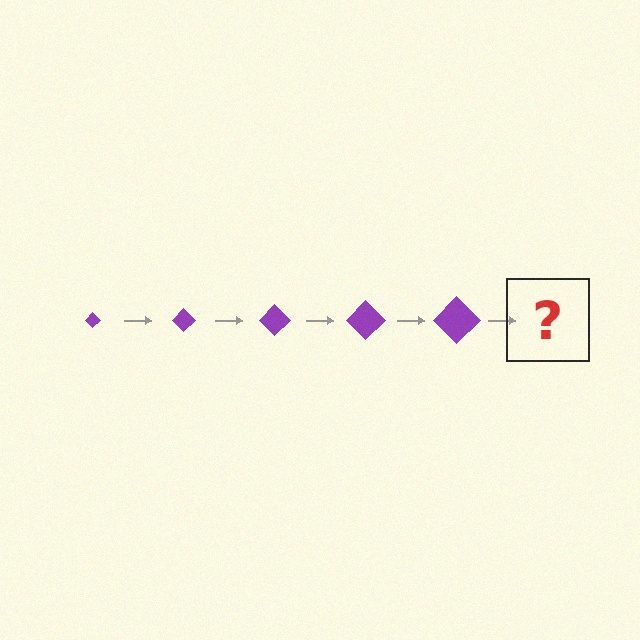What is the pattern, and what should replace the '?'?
The pattern is that the diamond gets progressively larger each step. The '?' should be a purple diamond, larger than the previous one.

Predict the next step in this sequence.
The next step is a purple diamond, larger than the previous one.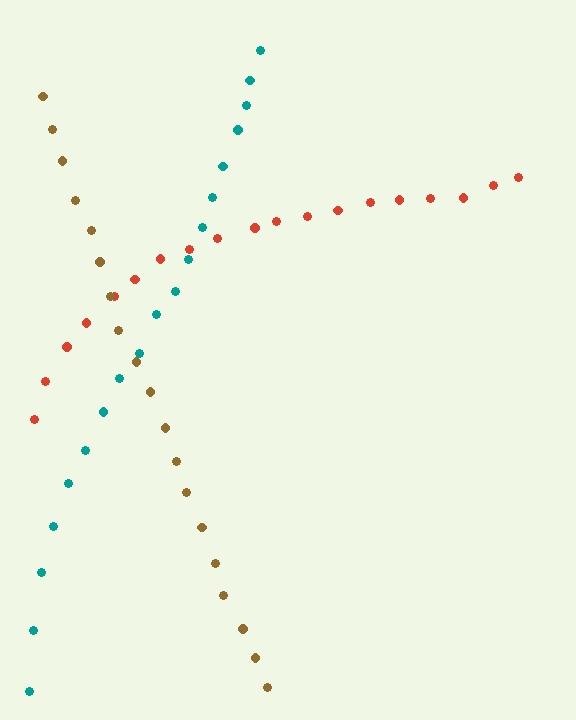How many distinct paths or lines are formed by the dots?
There are 3 distinct paths.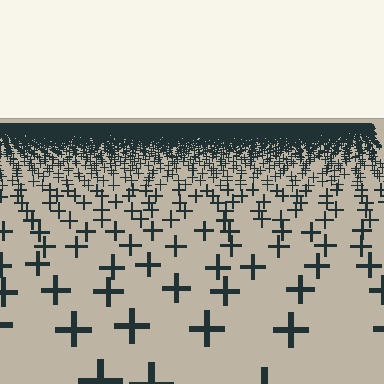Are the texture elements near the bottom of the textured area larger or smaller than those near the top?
Larger. Near the bottom, elements are closer to the viewer and appear at a bigger on-screen size.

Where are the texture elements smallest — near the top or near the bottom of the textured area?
Near the top.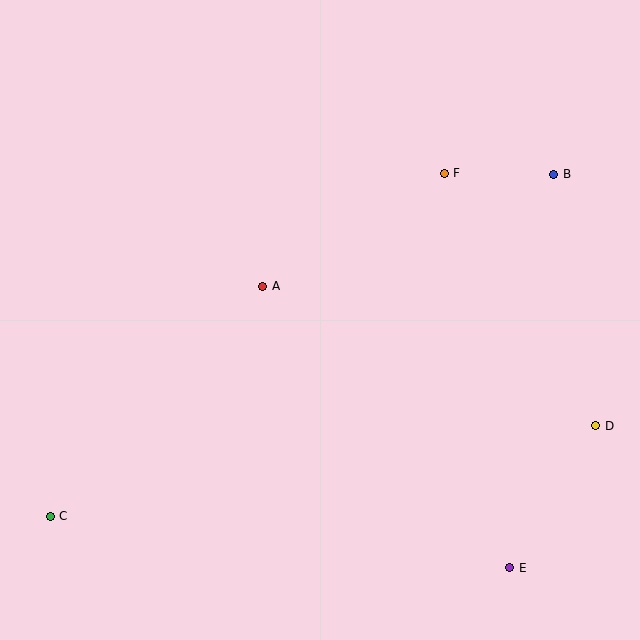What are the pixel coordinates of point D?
Point D is at (596, 426).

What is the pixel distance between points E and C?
The distance between E and C is 463 pixels.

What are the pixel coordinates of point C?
Point C is at (50, 516).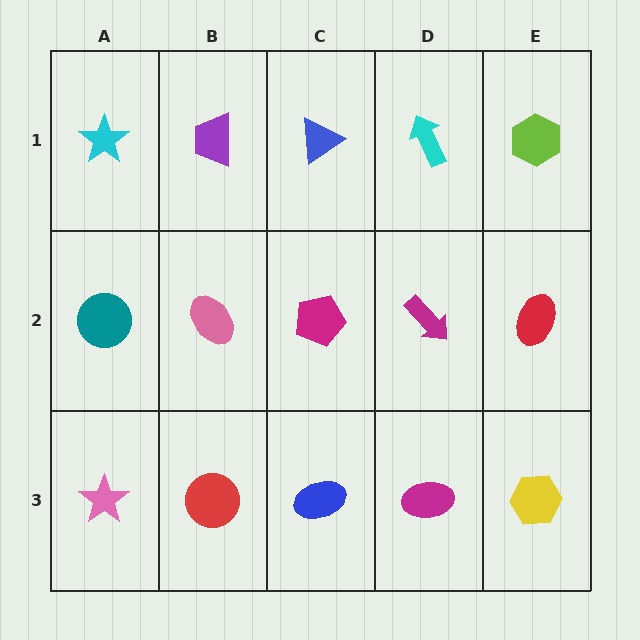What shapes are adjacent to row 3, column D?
A magenta arrow (row 2, column D), a blue ellipse (row 3, column C), a yellow hexagon (row 3, column E).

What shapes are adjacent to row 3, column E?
A red ellipse (row 2, column E), a magenta ellipse (row 3, column D).